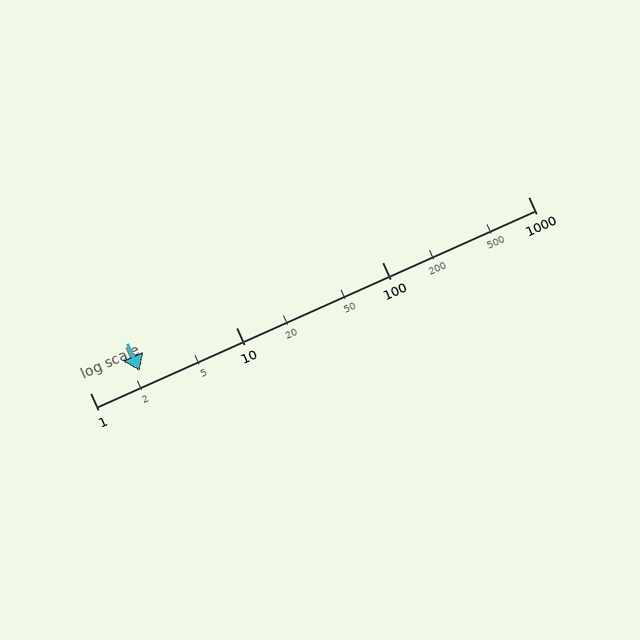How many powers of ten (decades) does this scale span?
The scale spans 3 decades, from 1 to 1000.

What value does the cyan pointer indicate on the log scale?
The pointer indicates approximately 2.2.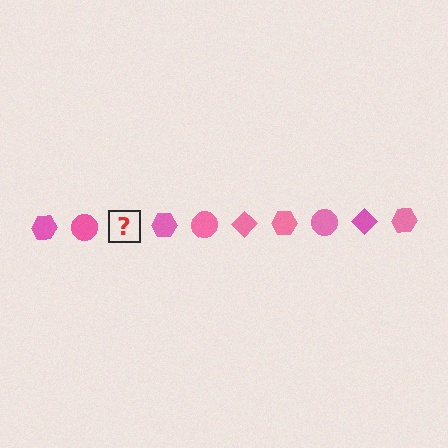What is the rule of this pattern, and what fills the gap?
The rule is that the pattern cycles through hexagon, circle, diamond shapes in pink. The gap should be filled with a pink diamond.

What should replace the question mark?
The question mark should be replaced with a pink diamond.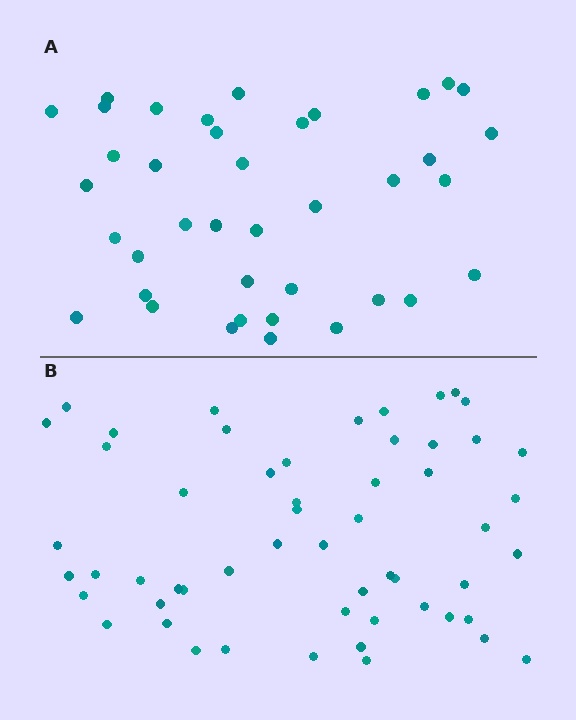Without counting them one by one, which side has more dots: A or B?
Region B (the bottom region) has more dots.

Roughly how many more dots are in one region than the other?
Region B has approximately 15 more dots than region A.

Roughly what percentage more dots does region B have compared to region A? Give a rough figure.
About 40% more.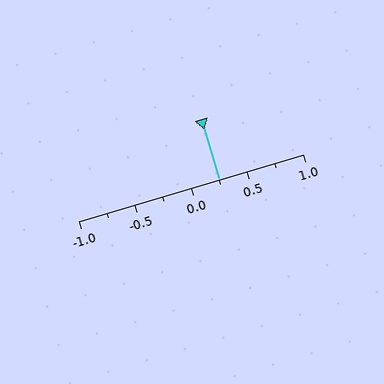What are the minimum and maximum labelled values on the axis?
The axis runs from -1.0 to 1.0.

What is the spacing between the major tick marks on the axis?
The major ticks are spaced 0.5 apart.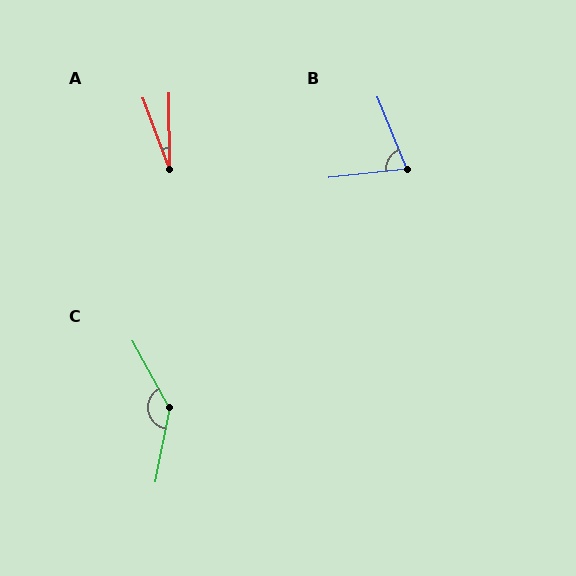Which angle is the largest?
C, at approximately 140 degrees.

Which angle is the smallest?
A, at approximately 21 degrees.